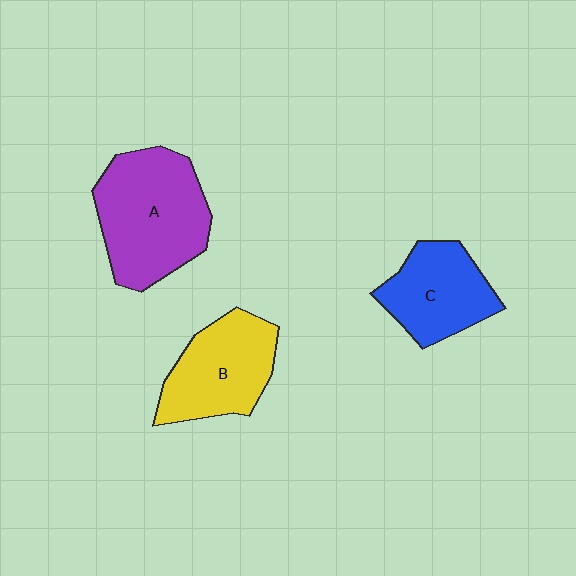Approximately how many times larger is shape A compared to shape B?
Approximately 1.3 times.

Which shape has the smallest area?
Shape C (blue).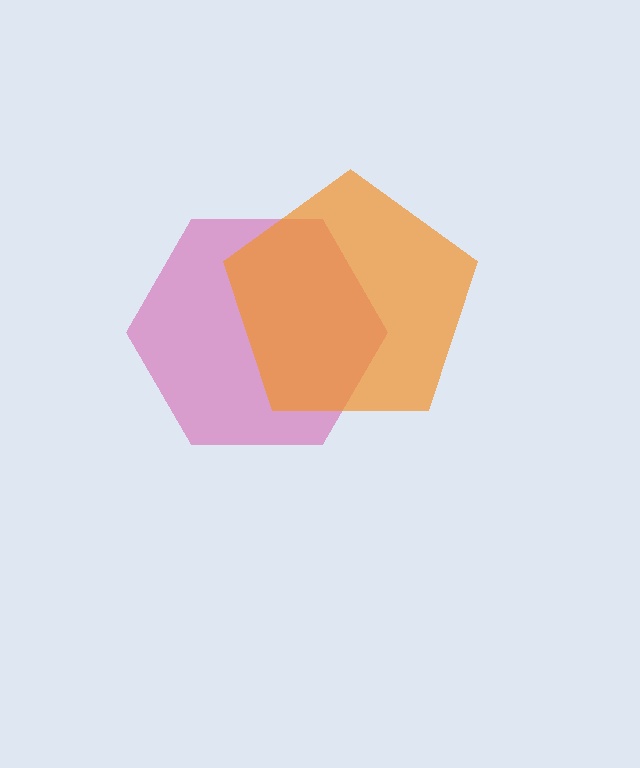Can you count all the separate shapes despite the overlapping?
Yes, there are 2 separate shapes.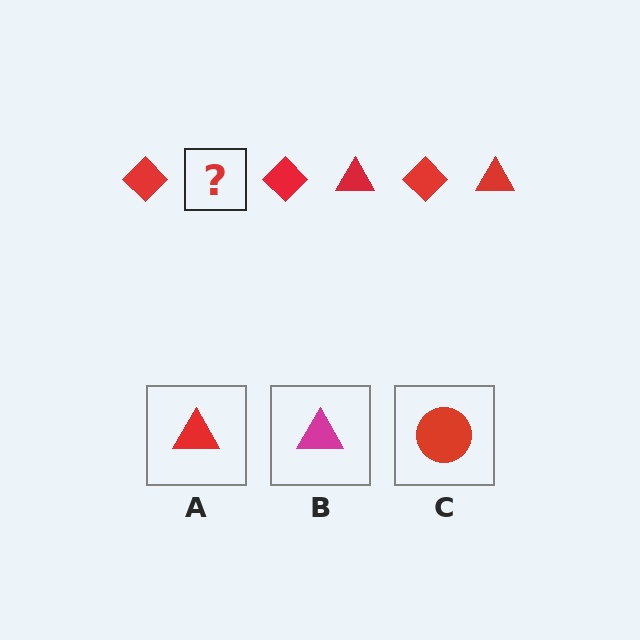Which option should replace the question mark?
Option A.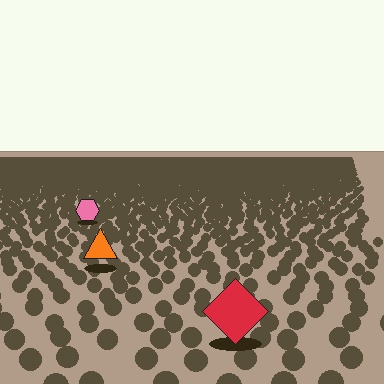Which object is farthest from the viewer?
The pink hexagon is farthest from the viewer. It appears smaller and the ground texture around it is denser.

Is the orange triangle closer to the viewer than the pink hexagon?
Yes. The orange triangle is closer — you can tell from the texture gradient: the ground texture is coarser near it.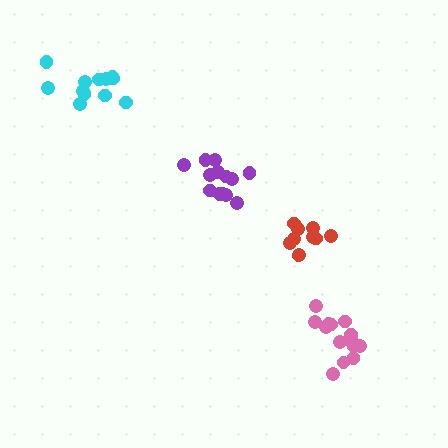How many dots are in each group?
Group 1: 10 dots, Group 2: 12 dots, Group 3: 15 dots, Group 4: 14 dots (51 total).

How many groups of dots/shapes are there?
There are 4 groups.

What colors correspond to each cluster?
The clusters are colored: red, cyan, pink, purple.